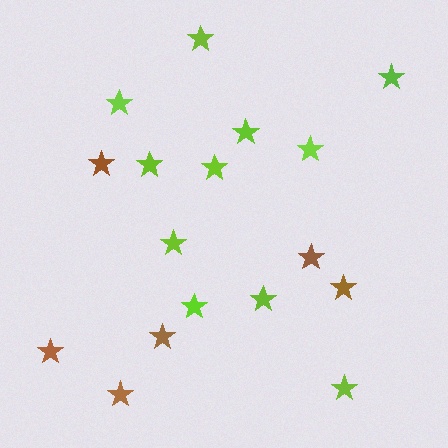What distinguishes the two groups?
There are 2 groups: one group of lime stars (11) and one group of brown stars (6).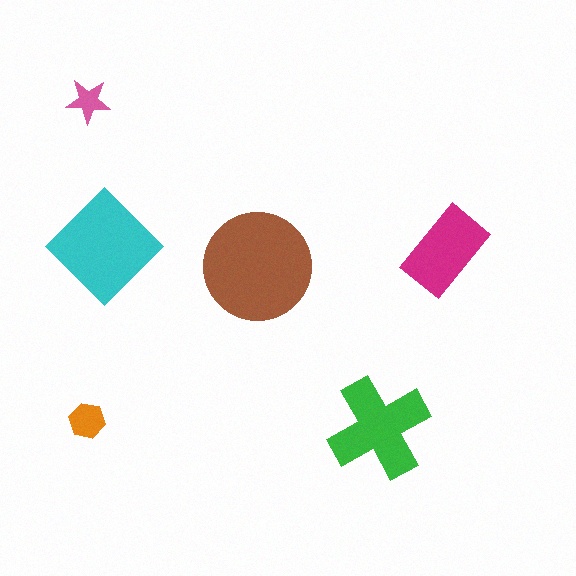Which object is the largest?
The brown circle.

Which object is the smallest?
The pink star.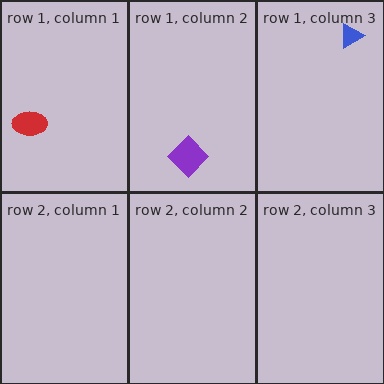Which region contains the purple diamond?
The row 1, column 2 region.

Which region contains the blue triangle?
The row 1, column 3 region.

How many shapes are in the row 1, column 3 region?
1.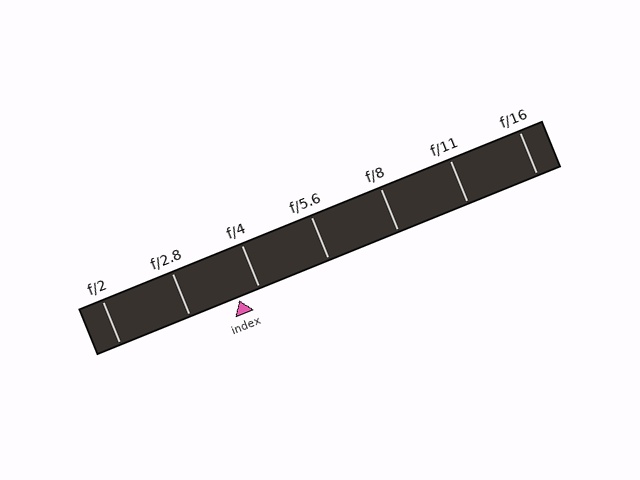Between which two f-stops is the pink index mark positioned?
The index mark is between f/2.8 and f/4.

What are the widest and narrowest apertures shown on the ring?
The widest aperture shown is f/2 and the narrowest is f/16.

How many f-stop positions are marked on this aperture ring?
There are 7 f-stop positions marked.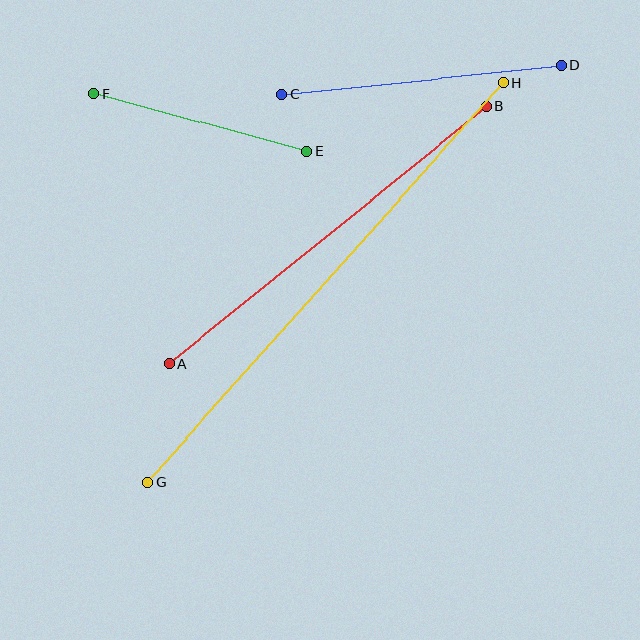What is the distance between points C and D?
The distance is approximately 281 pixels.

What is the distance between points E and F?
The distance is approximately 221 pixels.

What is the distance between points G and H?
The distance is approximately 535 pixels.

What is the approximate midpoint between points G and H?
The midpoint is at approximately (325, 282) pixels.